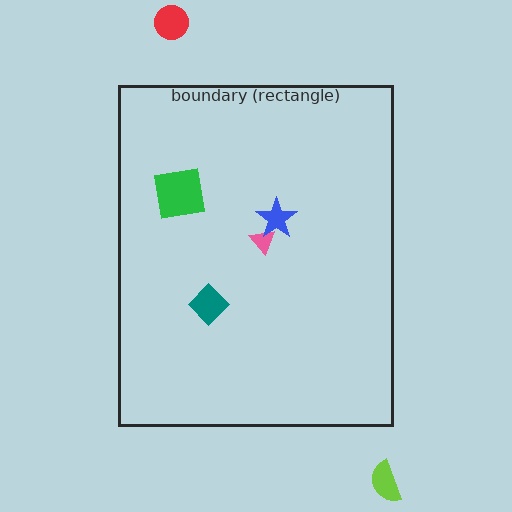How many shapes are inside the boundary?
4 inside, 2 outside.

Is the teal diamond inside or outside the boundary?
Inside.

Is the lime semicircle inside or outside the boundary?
Outside.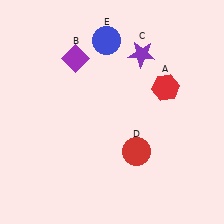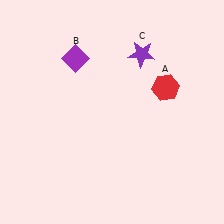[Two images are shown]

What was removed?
The blue circle (E), the red circle (D) were removed in Image 2.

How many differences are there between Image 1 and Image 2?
There are 2 differences between the two images.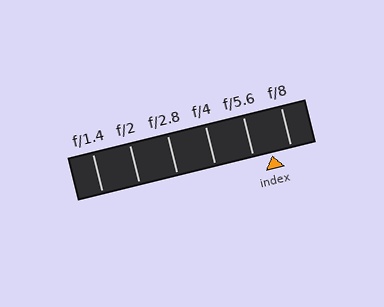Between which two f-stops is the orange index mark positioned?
The index mark is between f/5.6 and f/8.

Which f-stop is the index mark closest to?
The index mark is closest to f/5.6.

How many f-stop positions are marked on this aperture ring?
There are 6 f-stop positions marked.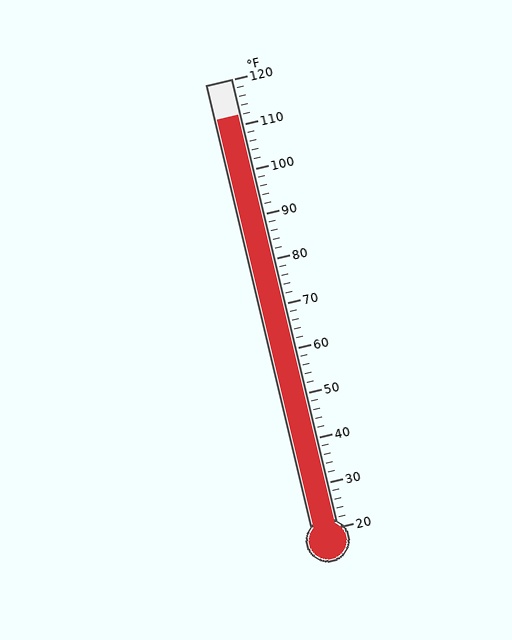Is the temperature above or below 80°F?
The temperature is above 80°F.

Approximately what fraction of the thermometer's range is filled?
The thermometer is filled to approximately 90% of its range.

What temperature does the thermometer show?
The thermometer shows approximately 112°F.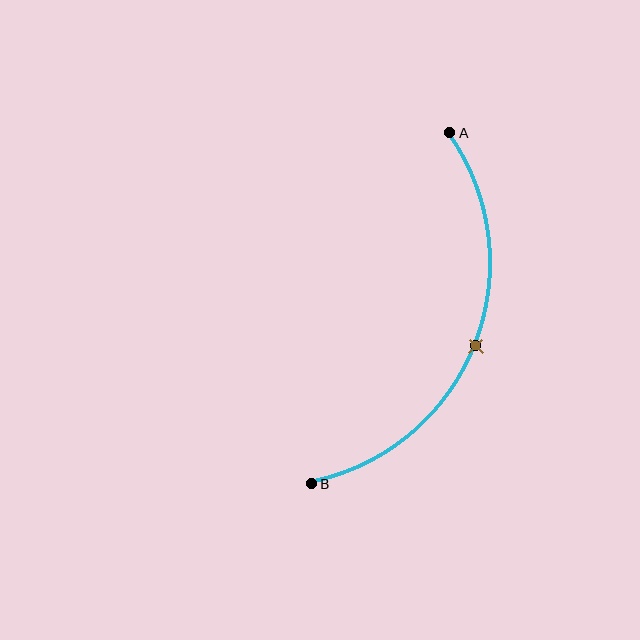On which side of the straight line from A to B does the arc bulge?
The arc bulges to the right of the straight line connecting A and B.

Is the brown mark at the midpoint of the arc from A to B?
Yes. The brown mark lies on the arc at equal arc-length from both A and B — it is the arc midpoint.